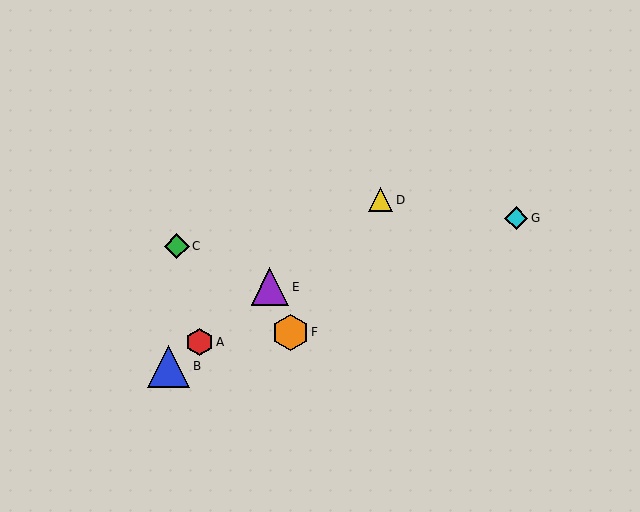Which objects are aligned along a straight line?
Objects A, B, D, E are aligned along a straight line.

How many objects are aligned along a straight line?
4 objects (A, B, D, E) are aligned along a straight line.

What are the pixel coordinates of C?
Object C is at (177, 246).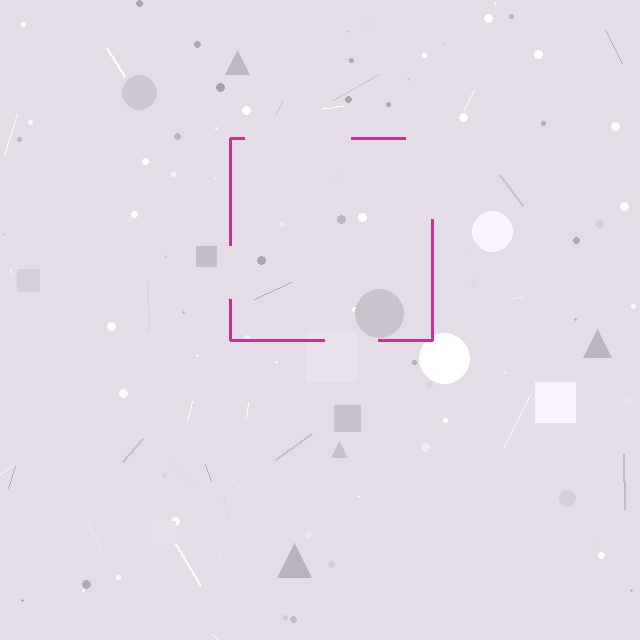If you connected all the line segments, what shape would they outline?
They would outline a square.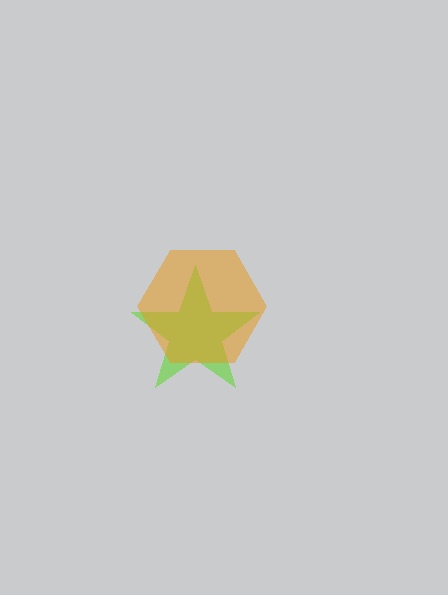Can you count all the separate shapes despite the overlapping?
Yes, there are 2 separate shapes.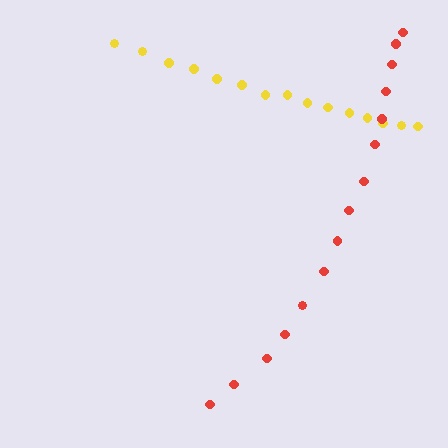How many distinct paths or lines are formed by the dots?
There are 2 distinct paths.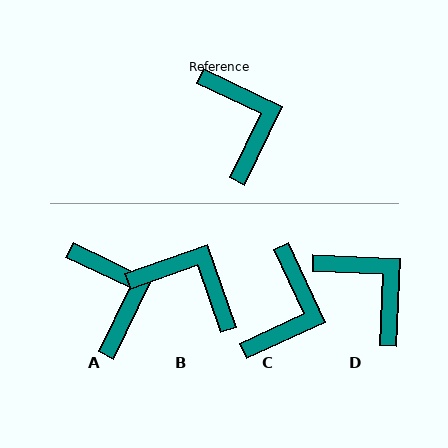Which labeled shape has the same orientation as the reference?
A.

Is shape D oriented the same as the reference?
No, it is off by about 23 degrees.